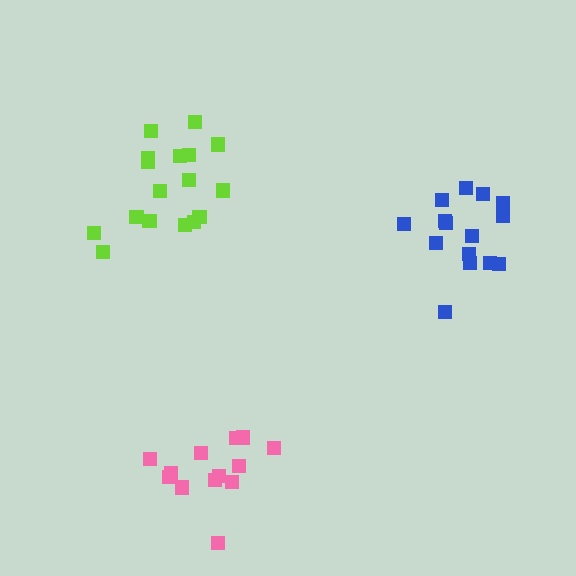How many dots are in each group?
Group 1: 15 dots, Group 2: 17 dots, Group 3: 13 dots (45 total).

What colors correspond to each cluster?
The clusters are colored: blue, lime, pink.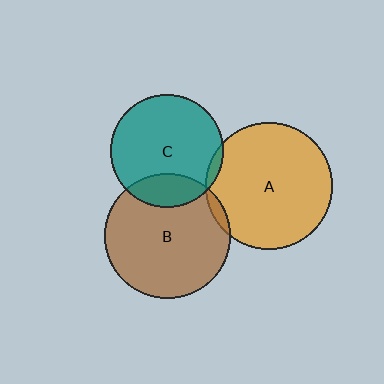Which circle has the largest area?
Circle A (orange).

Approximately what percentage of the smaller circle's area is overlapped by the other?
Approximately 5%.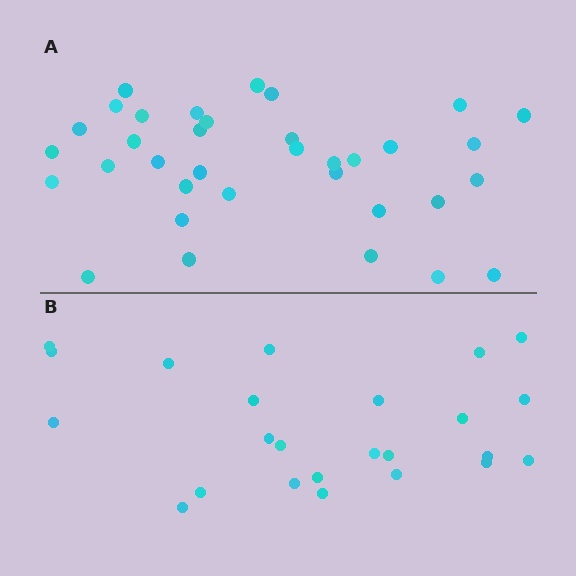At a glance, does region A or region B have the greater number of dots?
Region A (the top region) has more dots.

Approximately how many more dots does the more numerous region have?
Region A has roughly 12 or so more dots than region B.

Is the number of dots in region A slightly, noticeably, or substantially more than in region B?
Region A has substantially more. The ratio is roughly 1.5 to 1.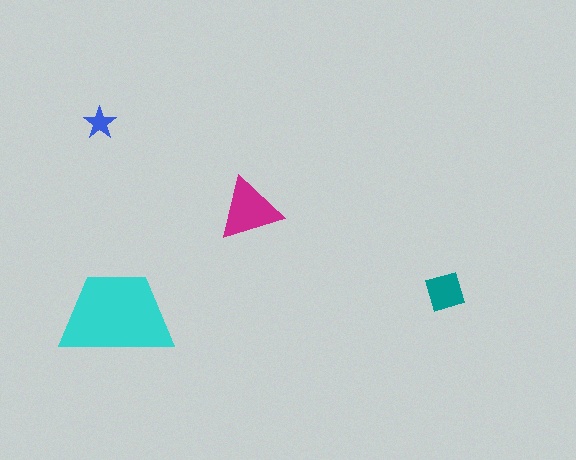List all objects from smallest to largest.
The blue star, the teal diamond, the magenta triangle, the cyan trapezoid.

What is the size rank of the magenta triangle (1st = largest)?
2nd.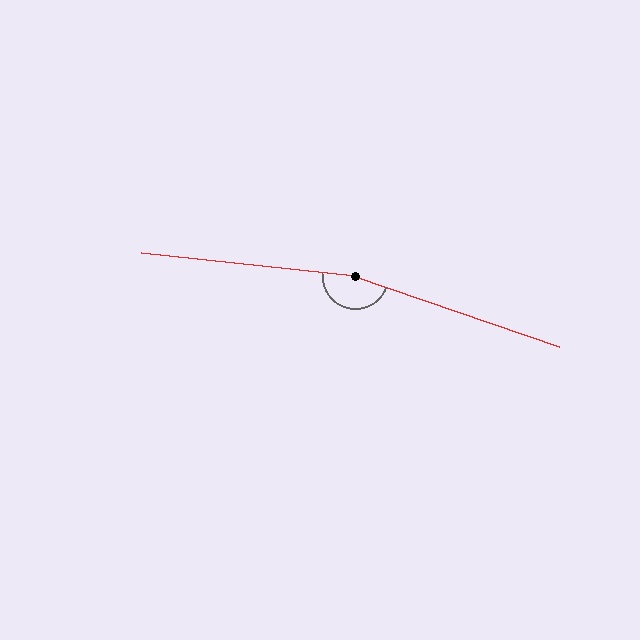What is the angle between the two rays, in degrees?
Approximately 167 degrees.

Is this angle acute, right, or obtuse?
It is obtuse.